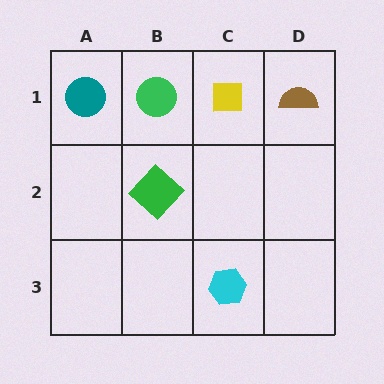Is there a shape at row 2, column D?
No, that cell is empty.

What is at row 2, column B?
A green diamond.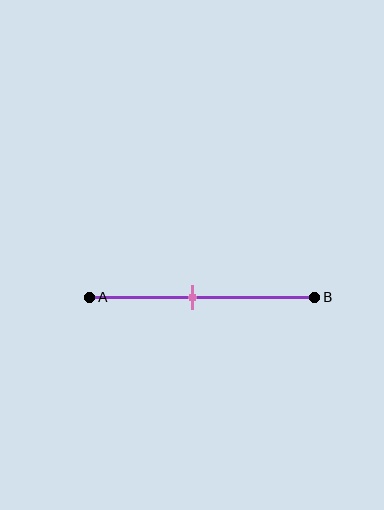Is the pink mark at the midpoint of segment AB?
No, the mark is at about 45% from A, not at the 50% midpoint.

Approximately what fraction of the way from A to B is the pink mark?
The pink mark is approximately 45% of the way from A to B.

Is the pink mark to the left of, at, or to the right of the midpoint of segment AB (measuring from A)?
The pink mark is to the left of the midpoint of segment AB.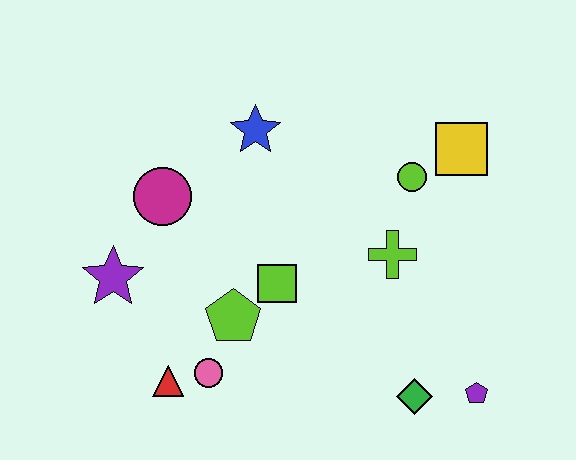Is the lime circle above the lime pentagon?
Yes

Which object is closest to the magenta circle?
The purple star is closest to the magenta circle.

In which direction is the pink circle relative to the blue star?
The pink circle is below the blue star.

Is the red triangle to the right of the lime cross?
No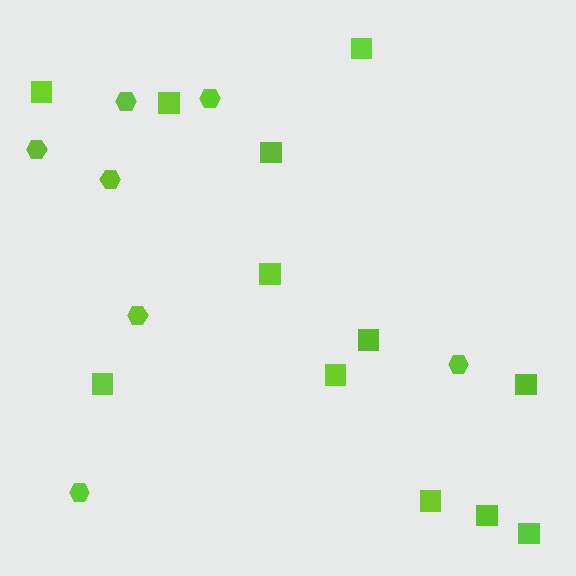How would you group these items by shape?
There are 2 groups: one group of squares (12) and one group of hexagons (7).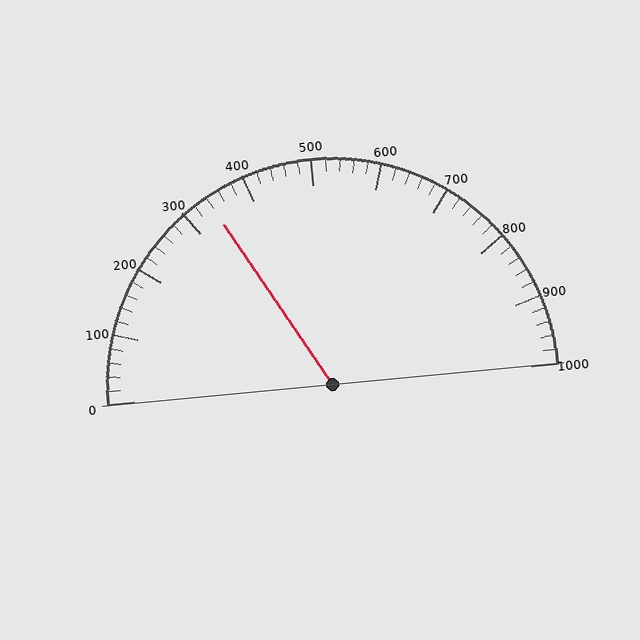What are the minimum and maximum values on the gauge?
The gauge ranges from 0 to 1000.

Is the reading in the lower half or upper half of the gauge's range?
The reading is in the lower half of the range (0 to 1000).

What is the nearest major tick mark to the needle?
The nearest major tick mark is 300.